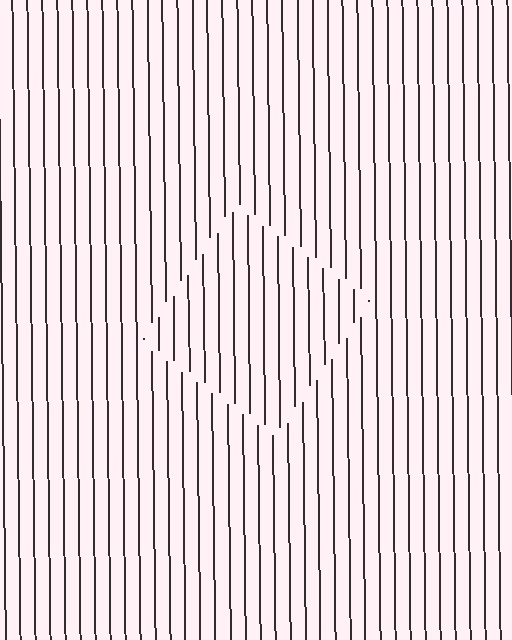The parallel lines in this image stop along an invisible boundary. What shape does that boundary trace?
An illusory square. The interior of the shape contains the same grating, shifted by half a period — the contour is defined by the phase discontinuity where line-ends from the inner and outer gratings abut.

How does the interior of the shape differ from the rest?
The interior of the shape contains the same grating, shifted by half a period — the contour is defined by the phase discontinuity where line-ends from the inner and outer gratings abut.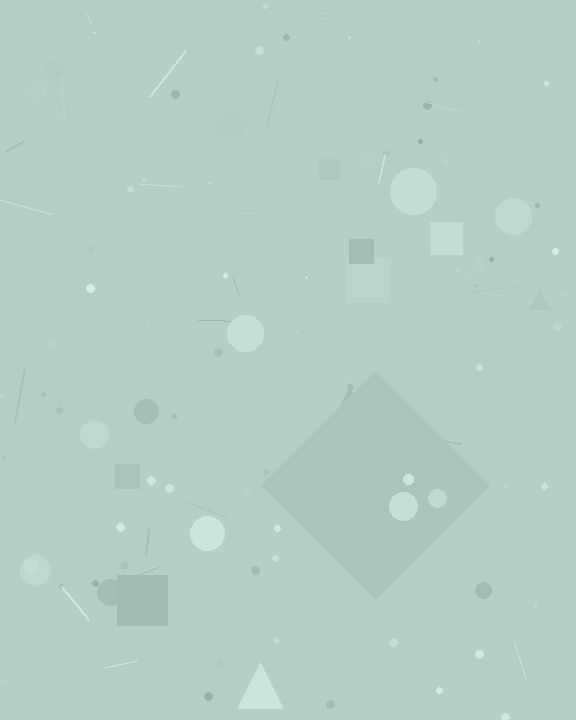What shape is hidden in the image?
A diamond is hidden in the image.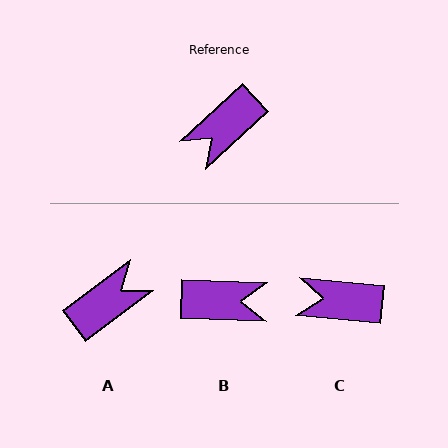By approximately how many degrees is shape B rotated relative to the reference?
Approximately 136 degrees counter-clockwise.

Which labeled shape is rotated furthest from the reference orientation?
A, about 175 degrees away.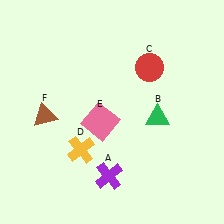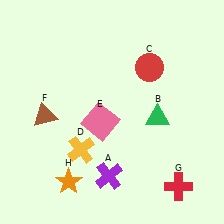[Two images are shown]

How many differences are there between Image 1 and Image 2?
There are 2 differences between the two images.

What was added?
A red cross (G), an orange star (H) were added in Image 2.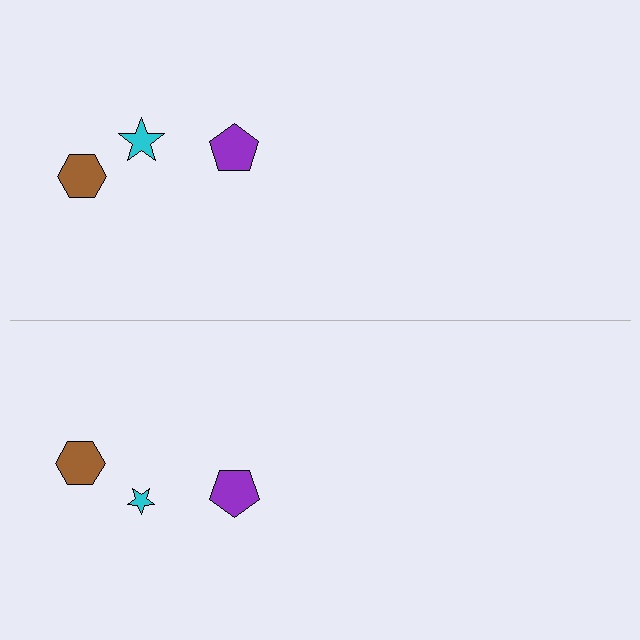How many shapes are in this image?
There are 6 shapes in this image.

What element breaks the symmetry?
The cyan star on the bottom side has a different size than its mirror counterpart.